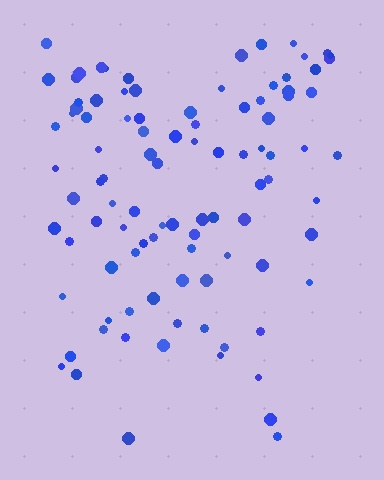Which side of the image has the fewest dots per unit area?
The bottom.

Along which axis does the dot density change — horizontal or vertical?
Vertical.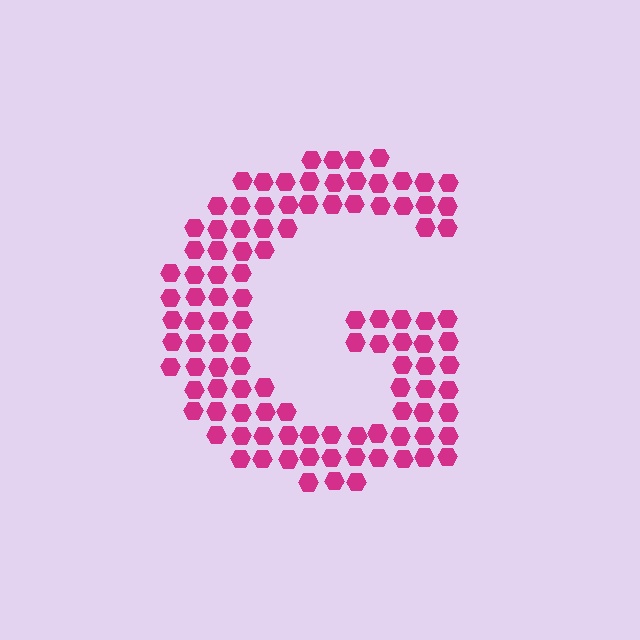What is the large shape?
The large shape is the letter G.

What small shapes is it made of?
It is made of small hexagons.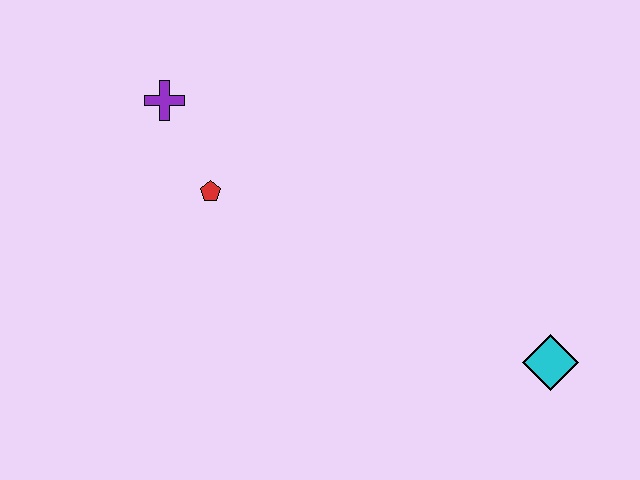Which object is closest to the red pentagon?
The purple cross is closest to the red pentagon.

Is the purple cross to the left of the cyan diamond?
Yes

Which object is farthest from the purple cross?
The cyan diamond is farthest from the purple cross.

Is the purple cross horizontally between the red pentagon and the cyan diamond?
No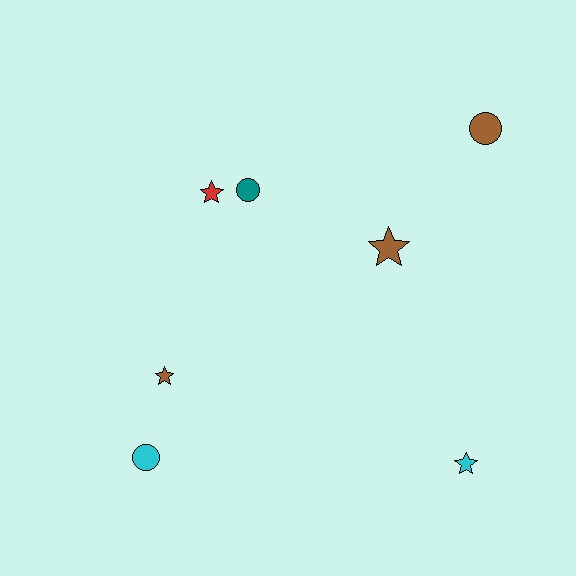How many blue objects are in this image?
There are no blue objects.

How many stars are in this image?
There are 4 stars.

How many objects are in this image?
There are 7 objects.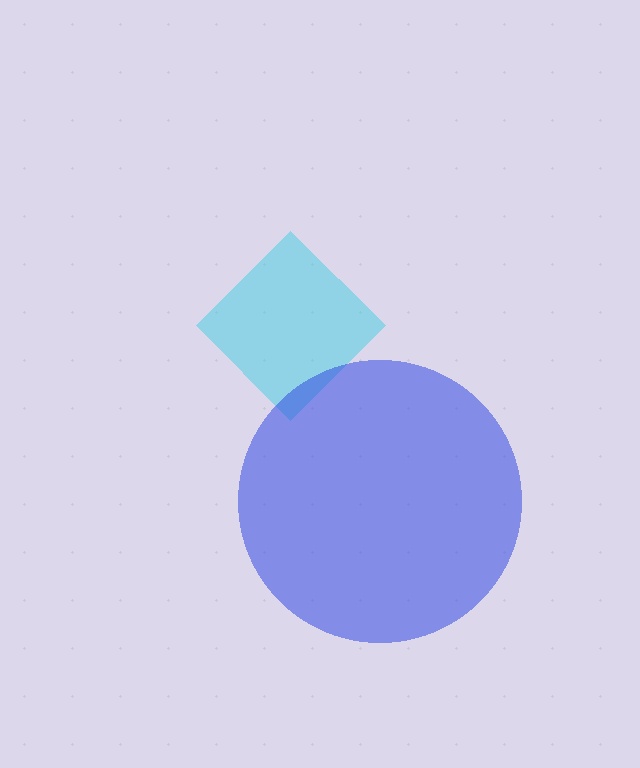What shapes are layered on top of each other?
The layered shapes are: a cyan diamond, a blue circle.